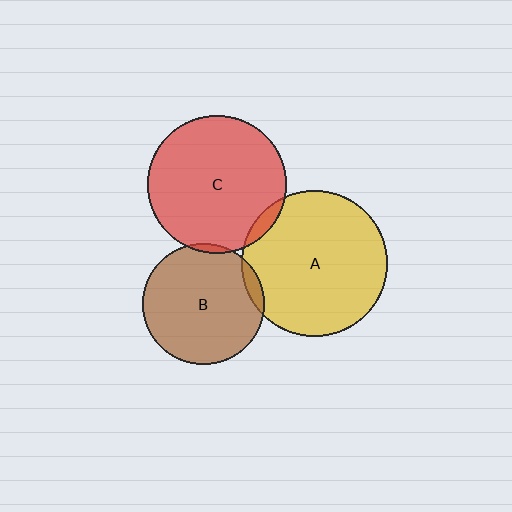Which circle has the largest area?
Circle A (yellow).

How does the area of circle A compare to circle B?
Approximately 1.5 times.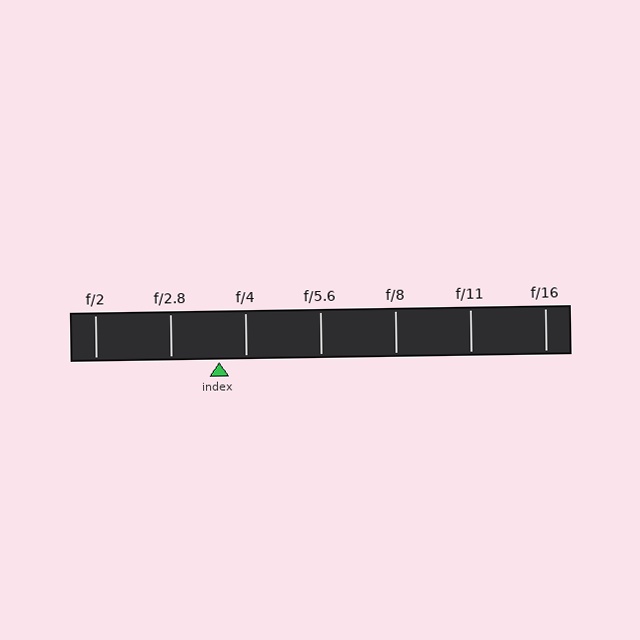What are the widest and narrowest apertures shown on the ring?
The widest aperture shown is f/2 and the narrowest is f/16.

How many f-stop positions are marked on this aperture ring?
There are 7 f-stop positions marked.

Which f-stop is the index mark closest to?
The index mark is closest to f/4.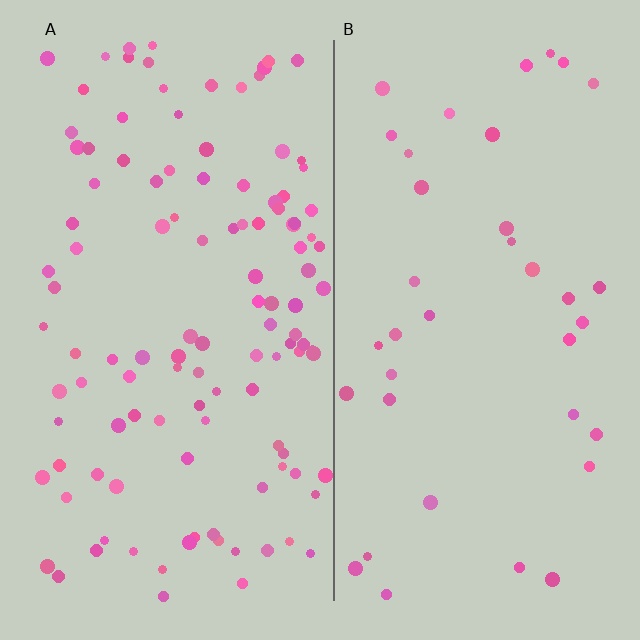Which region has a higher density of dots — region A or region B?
A (the left).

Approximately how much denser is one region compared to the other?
Approximately 3.1× — region A over region B.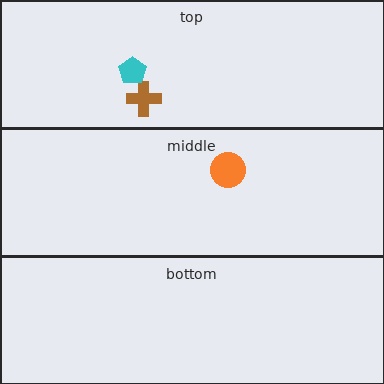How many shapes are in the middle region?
1.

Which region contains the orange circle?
The middle region.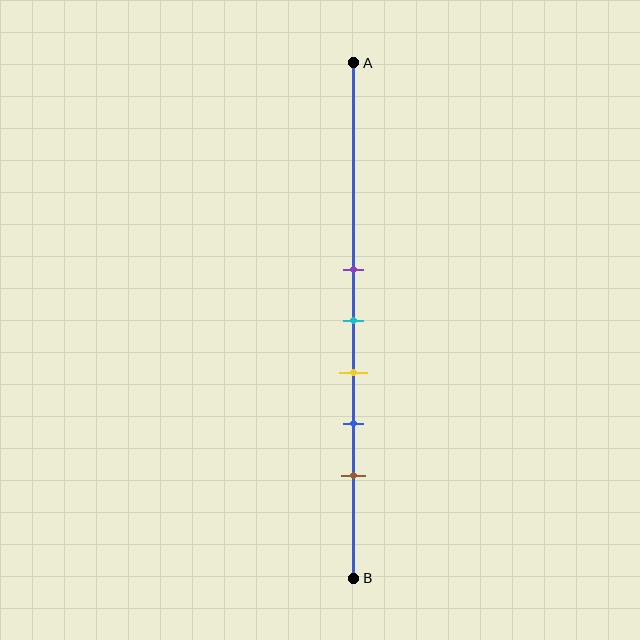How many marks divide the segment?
There are 5 marks dividing the segment.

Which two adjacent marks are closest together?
The purple and cyan marks are the closest adjacent pair.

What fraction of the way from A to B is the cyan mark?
The cyan mark is approximately 50% (0.5) of the way from A to B.